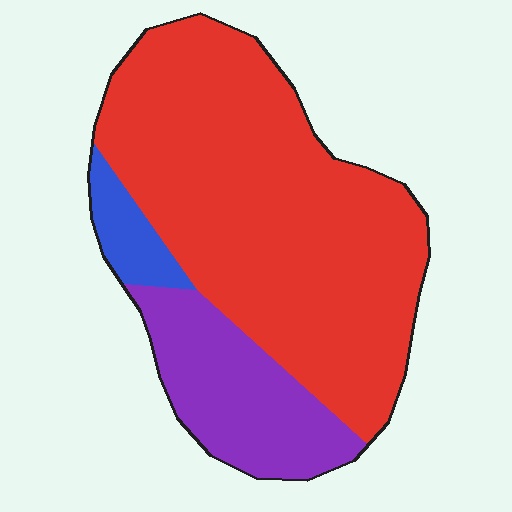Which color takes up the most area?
Red, at roughly 70%.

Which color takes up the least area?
Blue, at roughly 5%.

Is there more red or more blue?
Red.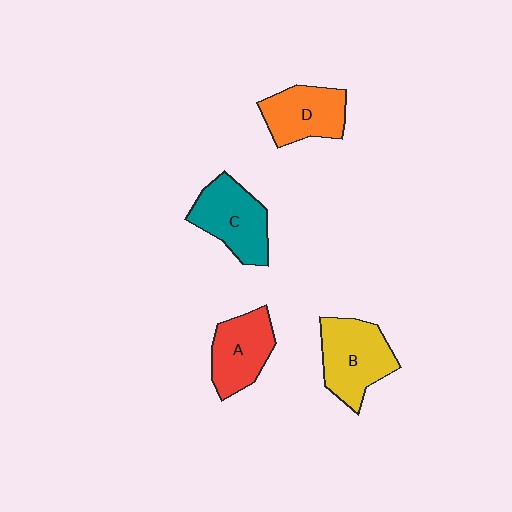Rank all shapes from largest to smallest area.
From largest to smallest: B (yellow), C (teal), D (orange), A (red).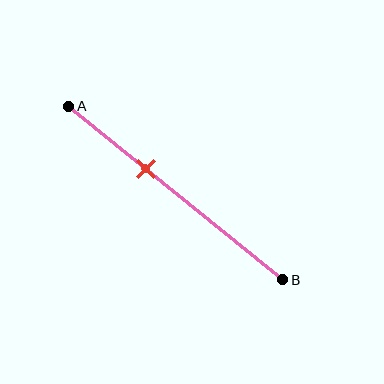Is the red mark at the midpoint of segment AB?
No, the mark is at about 35% from A, not at the 50% midpoint.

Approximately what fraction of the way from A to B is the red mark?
The red mark is approximately 35% of the way from A to B.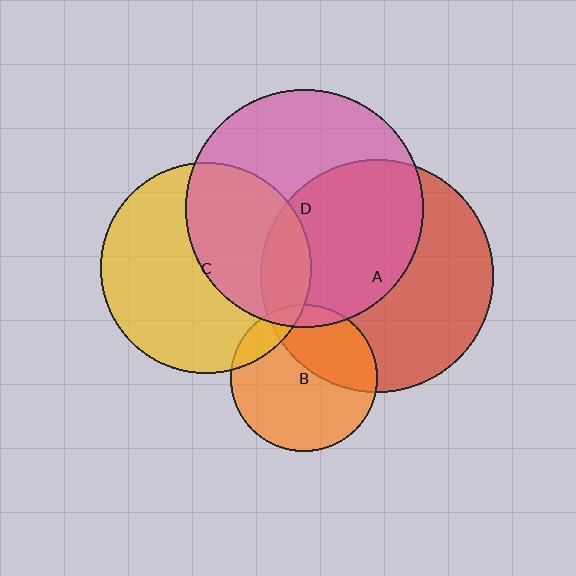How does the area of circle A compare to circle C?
Approximately 1.2 times.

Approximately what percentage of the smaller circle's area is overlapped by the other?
Approximately 15%.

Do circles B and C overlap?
Yes.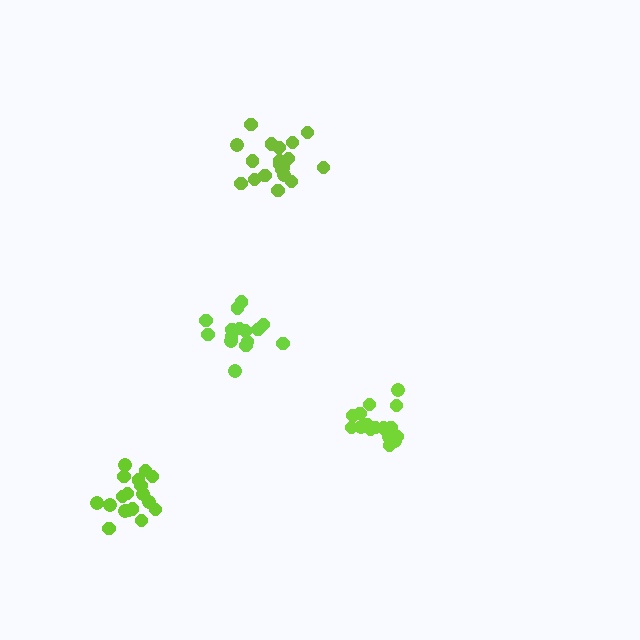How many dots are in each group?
Group 1: 18 dots, Group 2: 18 dots, Group 3: 16 dots, Group 4: 19 dots (71 total).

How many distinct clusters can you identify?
There are 4 distinct clusters.